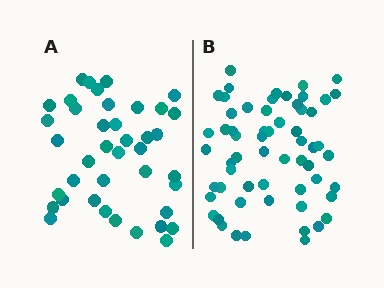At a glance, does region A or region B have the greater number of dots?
Region B (the right region) has more dots.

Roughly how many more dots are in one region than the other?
Region B has approximately 20 more dots than region A.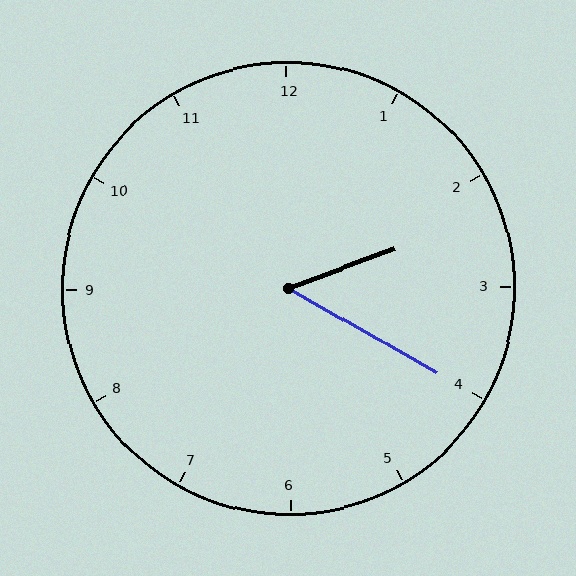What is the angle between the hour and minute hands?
Approximately 50 degrees.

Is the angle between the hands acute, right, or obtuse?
It is acute.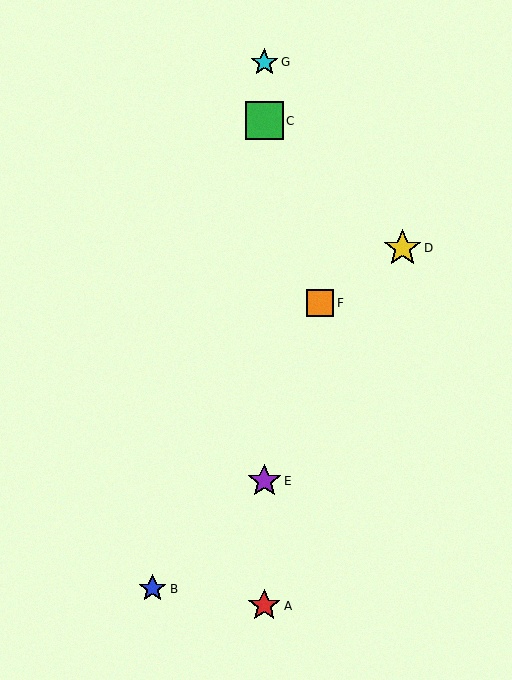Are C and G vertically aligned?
Yes, both are at x≈264.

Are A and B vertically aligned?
No, A is at x≈264 and B is at x≈153.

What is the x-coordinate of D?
Object D is at x≈403.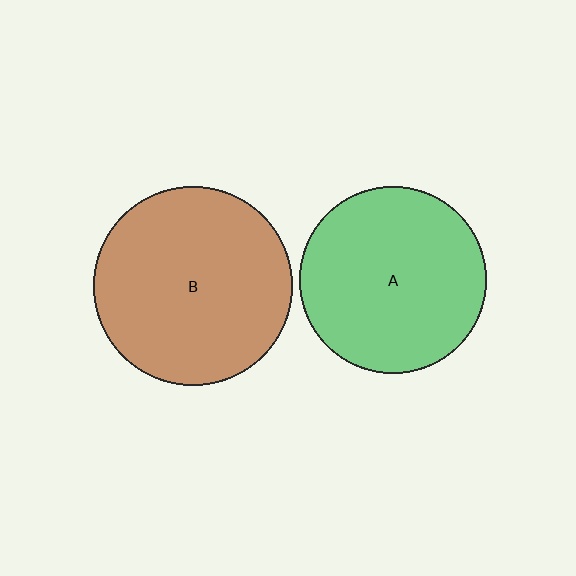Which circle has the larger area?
Circle B (brown).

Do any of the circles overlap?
No, none of the circles overlap.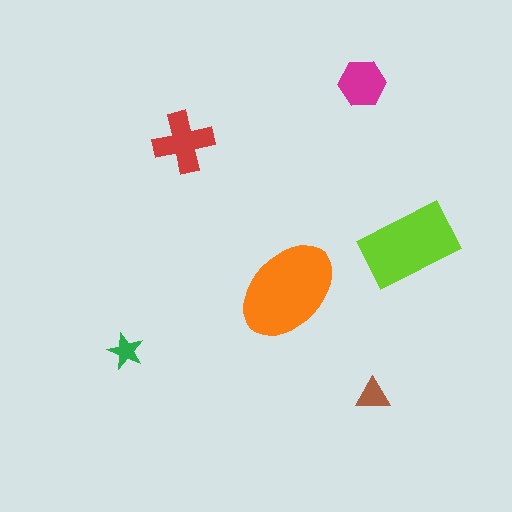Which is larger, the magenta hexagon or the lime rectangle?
The lime rectangle.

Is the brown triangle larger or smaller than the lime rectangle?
Smaller.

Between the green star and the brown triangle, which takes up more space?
The brown triangle.